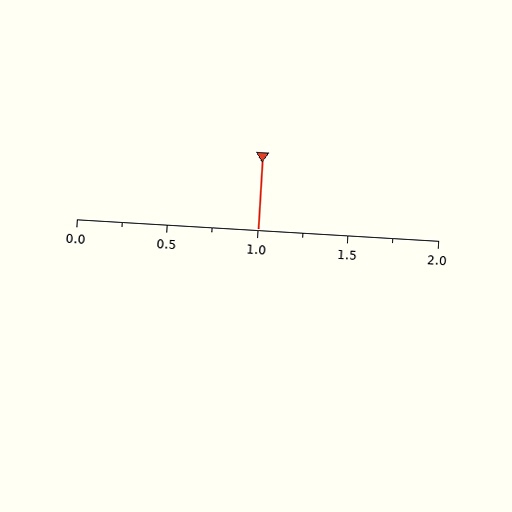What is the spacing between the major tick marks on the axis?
The major ticks are spaced 0.5 apart.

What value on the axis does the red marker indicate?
The marker indicates approximately 1.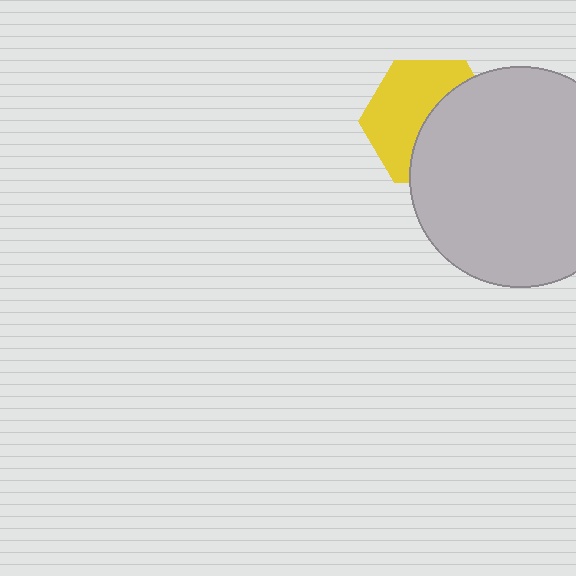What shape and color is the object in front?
The object in front is a light gray circle.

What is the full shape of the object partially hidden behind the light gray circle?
The partially hidden object is a yellow hexagon.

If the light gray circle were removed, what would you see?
You would see the complete yellow hexagon.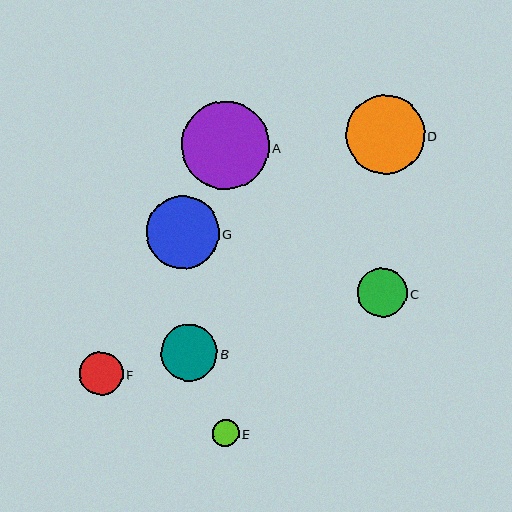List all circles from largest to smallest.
From largest to smallest: A, D, G, B, C, F, E.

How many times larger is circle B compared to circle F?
Circle B is approximately 1.3 times the size of circle F.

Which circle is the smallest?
Circle E is the smallest with a size of approximately 27 pixels.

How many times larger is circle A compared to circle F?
Circle A is approximately 2.0 times the size of circle F.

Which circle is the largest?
Circle A is the largest with a size of approximately 88 pixels.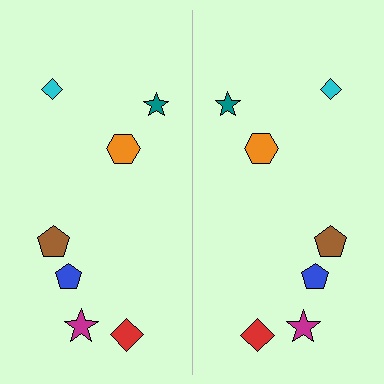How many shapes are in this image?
There are 14 shapes in this image.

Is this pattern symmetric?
Yes, this pattern has bilateral (reflection) symmetry.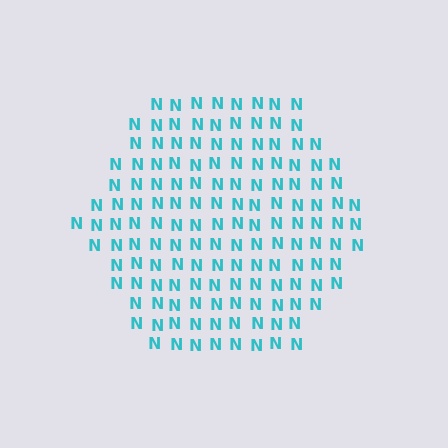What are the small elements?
The small elements are letter N's.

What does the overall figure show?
The overall figure shows a hexagon.